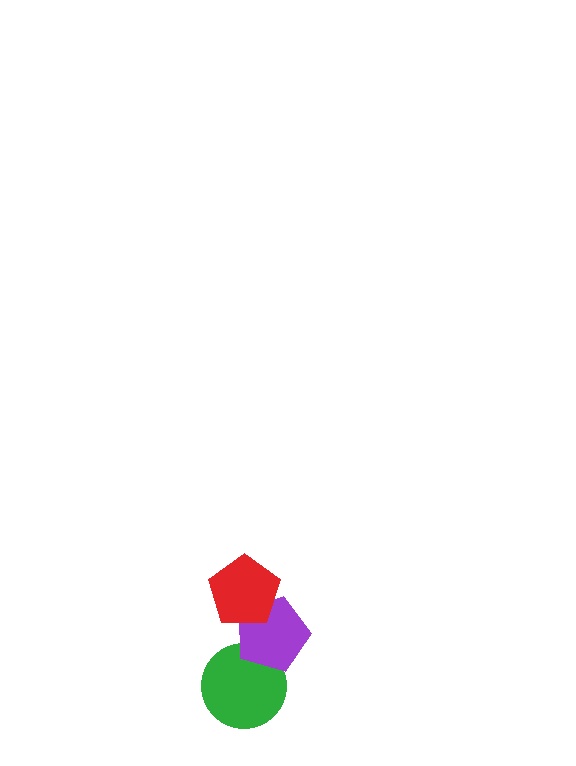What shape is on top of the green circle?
The purple pentagon is on top of the green circle.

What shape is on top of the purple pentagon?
The red pentagon is on top of the purple pentagon.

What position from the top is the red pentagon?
The red pentagon is 1st from the top.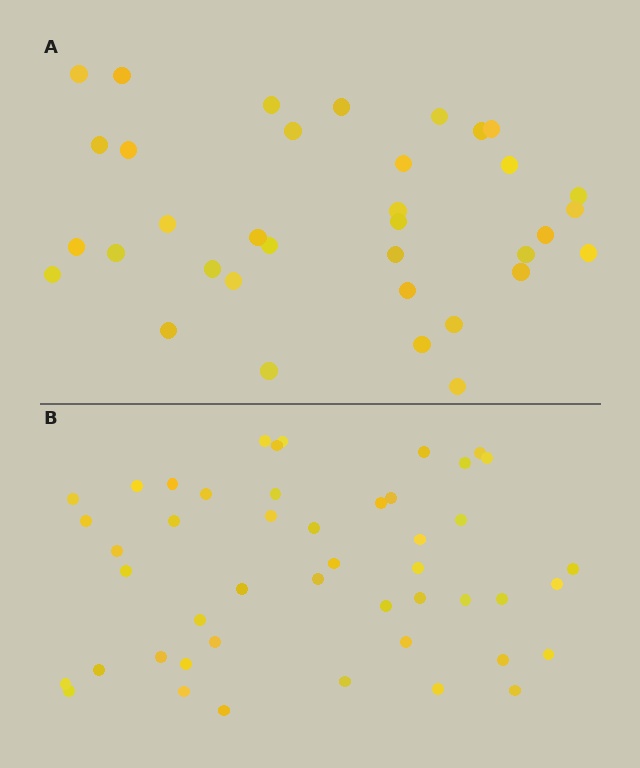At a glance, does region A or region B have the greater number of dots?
Region B (the bottom region) has more dots.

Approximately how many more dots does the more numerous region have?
Region B has roughly 12 or so more dots than region A.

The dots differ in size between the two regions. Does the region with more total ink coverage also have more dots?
No. Region A has more total ink coverage because its dots are larger, but region B actually contains more individual dots. Total area can be misleading — the number of items is what matters here.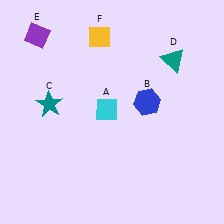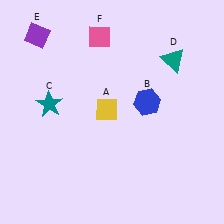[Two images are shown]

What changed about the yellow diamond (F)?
In Image 1, F is yellow. In Image 2, it changed to pink.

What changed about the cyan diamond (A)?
In Image 1, A is cyan. In Image 2, it changed to yellow.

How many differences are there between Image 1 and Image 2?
There are 2 differences between the two images.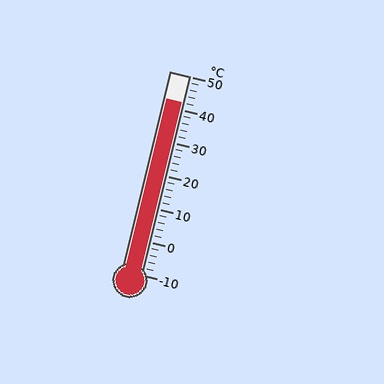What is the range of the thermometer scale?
The thermometer scale ranges from -10°C to 50°C.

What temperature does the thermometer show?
The thermometer shows approximately 42°C.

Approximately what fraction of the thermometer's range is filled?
The thermometer is filled to approximately 85% of its range.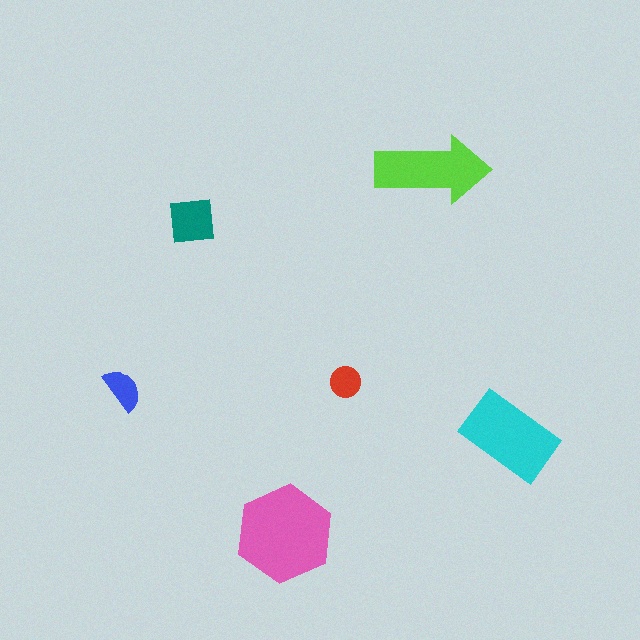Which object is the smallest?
The red circle.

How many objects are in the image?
There are 6 objects in the image.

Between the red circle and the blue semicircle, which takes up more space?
The blue semicircle.